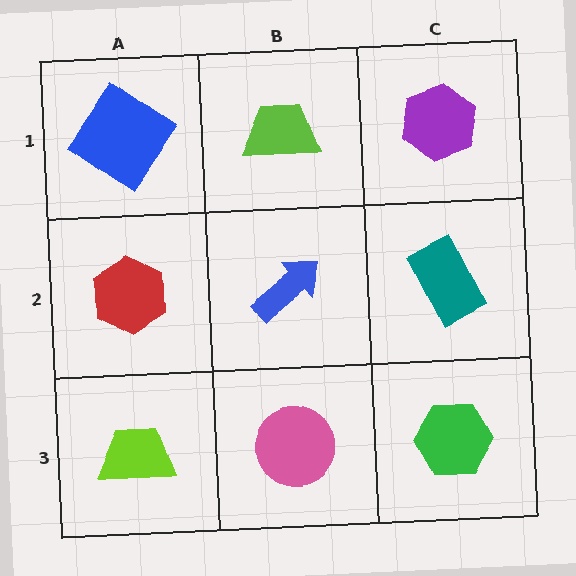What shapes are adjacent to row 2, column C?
A purple hexagon (row 1, column C), a green hexagon (row 3, column C), a blue arrow (row 2, column B).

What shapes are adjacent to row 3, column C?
A teal rectangle (row 2, column C), a pink circle (row 3, column B).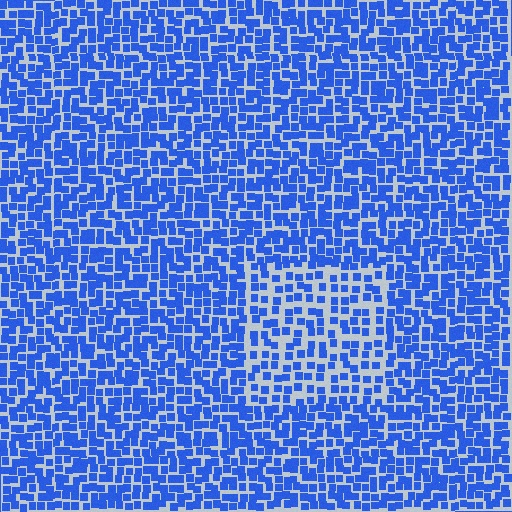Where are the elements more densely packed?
The elements are more densely packed outside the rectangle boundary.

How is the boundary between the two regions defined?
The boundary is defined by a change in element density (approximately 1.6x ratio). All elements are the same color, size, and shape.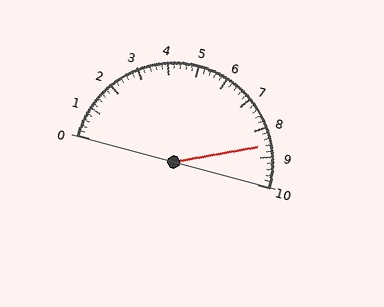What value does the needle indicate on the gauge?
The needle indicates approximately 8.6.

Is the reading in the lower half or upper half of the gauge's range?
The reading is in the upper half of the range (0 to 10).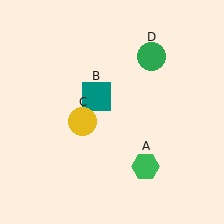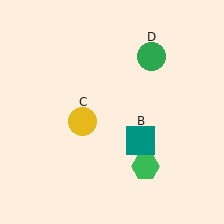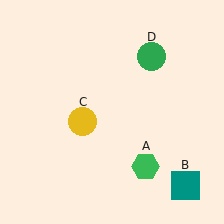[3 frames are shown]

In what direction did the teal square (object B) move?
The teal square (object B) moved down and to the right.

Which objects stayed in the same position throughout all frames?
Green hexagon (object A) and yellow circle (object C) and green circle (object D) remained stationary.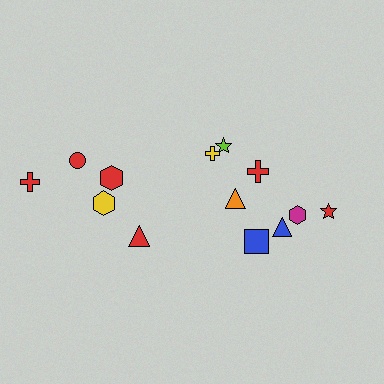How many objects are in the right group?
There are 8 objects.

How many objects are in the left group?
There are 5 objects.